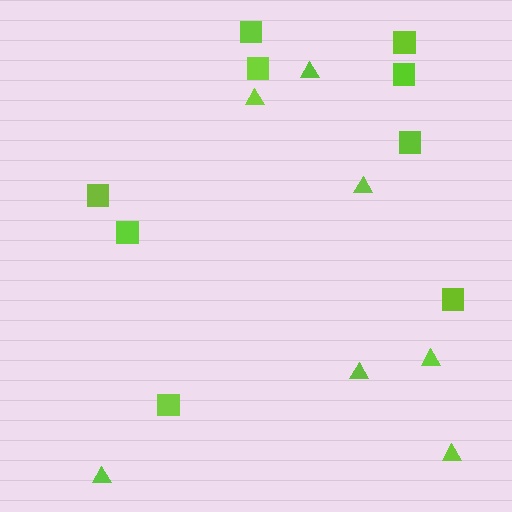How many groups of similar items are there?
There are 2 groups: one group of squares (9) and one group of triangles (7).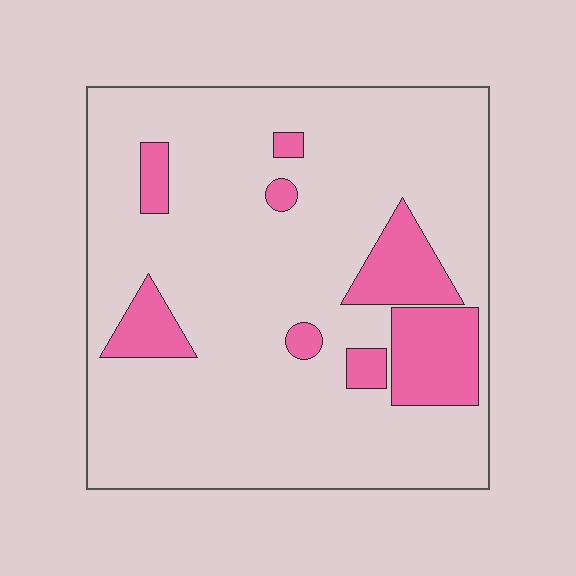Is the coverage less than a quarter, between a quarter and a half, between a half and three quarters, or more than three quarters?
Less than a quarter.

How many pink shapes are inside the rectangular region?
8.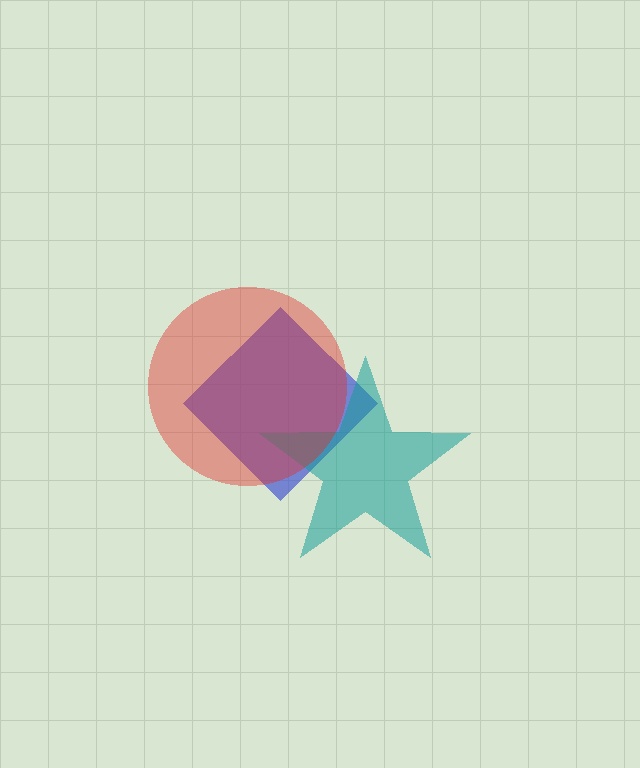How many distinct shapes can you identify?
There are 3 distinct shapes: a blue diamond, a teal star, a red circle.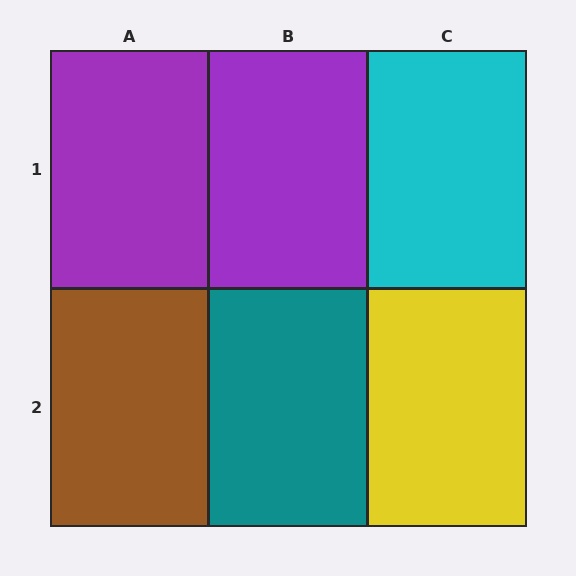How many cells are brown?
1 cell is brown.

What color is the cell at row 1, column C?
Cyan.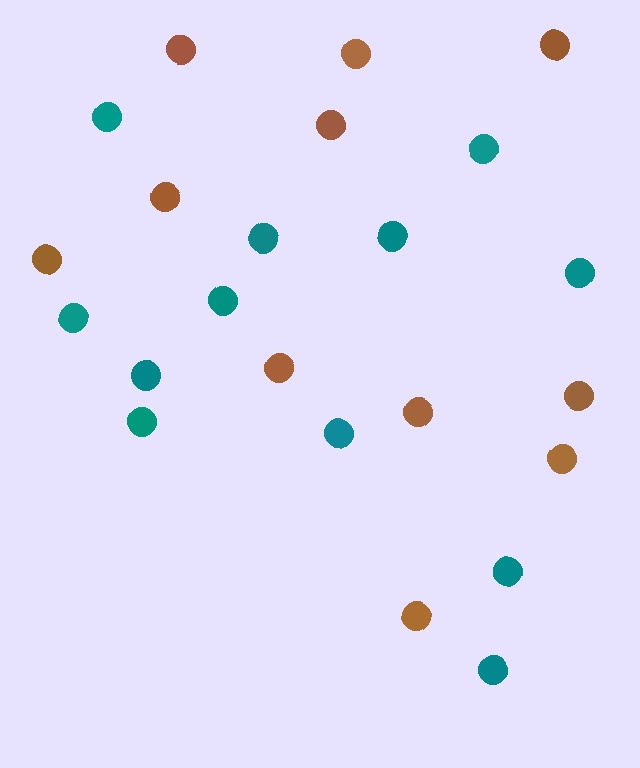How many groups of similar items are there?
There are 2 groups: one group of teal circles (12) and one group of brown circles (11).